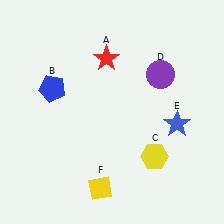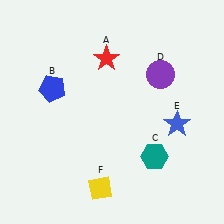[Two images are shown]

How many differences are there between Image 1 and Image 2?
There is 1 difference between the two images.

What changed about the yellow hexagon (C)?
In Image 1, C is yellow. In Image 2, it changed to teal.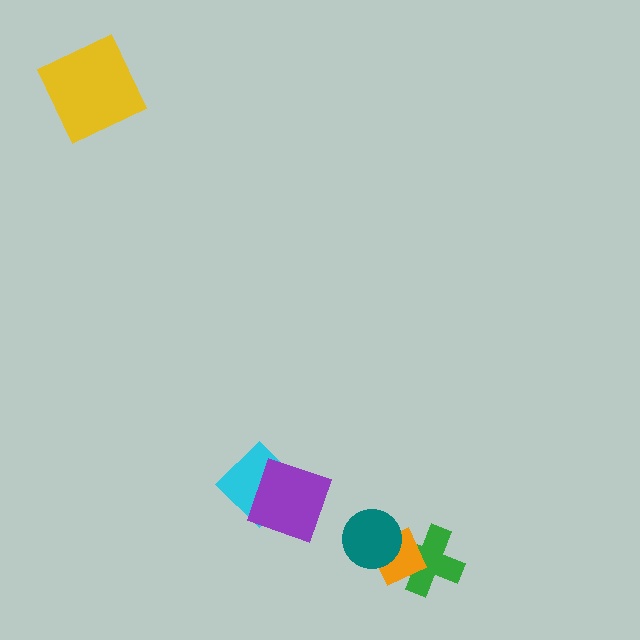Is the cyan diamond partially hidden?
Yes, it is partially covered by another shape.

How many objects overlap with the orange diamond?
2 objects overlap with the orange diamond.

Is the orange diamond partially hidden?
Yes, it is partially covered by another shape.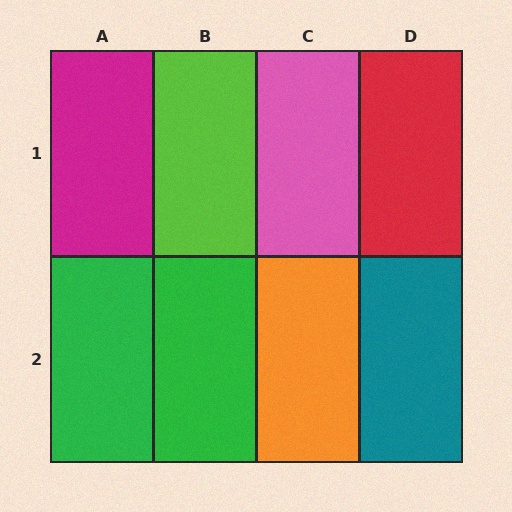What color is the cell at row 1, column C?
Pink.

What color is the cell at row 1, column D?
Red.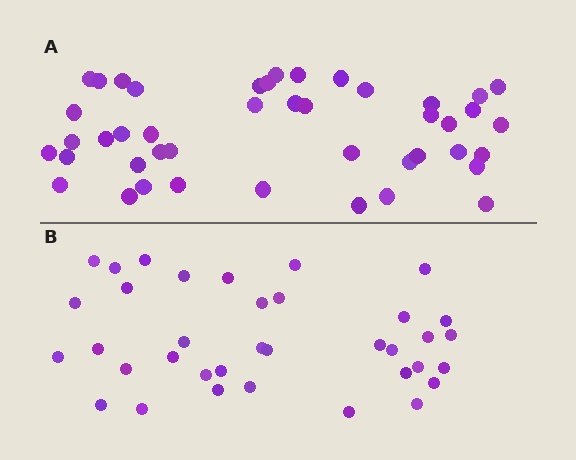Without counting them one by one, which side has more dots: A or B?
Region A (the top region) has more dots.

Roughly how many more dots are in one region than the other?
Region A has roughly 8 or so more dots than region B.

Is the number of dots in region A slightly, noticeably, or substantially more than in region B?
Region A has only slightly more — the two regions are fairly close. The ratio is roughly 1.2 to 1.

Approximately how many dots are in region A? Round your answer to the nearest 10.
About 40 dots. (The exact count is 44, which rounds to 40.)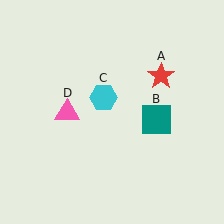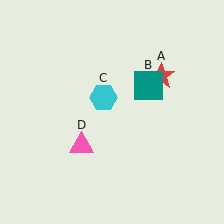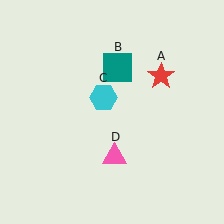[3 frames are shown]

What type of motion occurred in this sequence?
The teal square (object B), pink triangle (object D) rotated counterclockwise around the center of the scene.